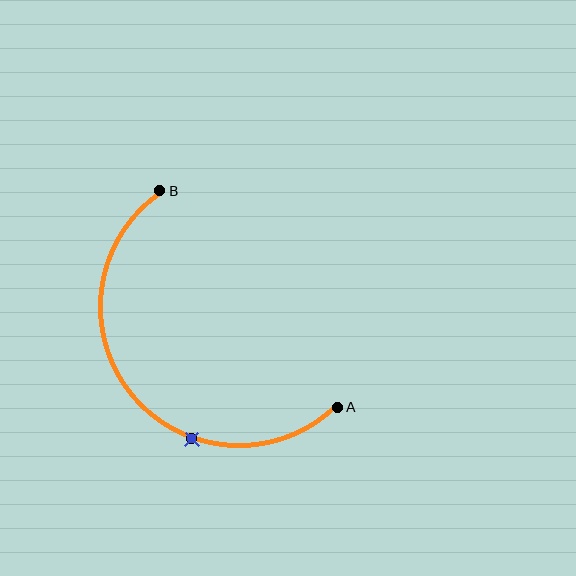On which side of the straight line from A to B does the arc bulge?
The arc bulges below and to the left of the straight line connecting A and B.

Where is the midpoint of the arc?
The arc midpoint is the point on the curve farthest from the straight line joining A and B. It sits below and to the left of that line.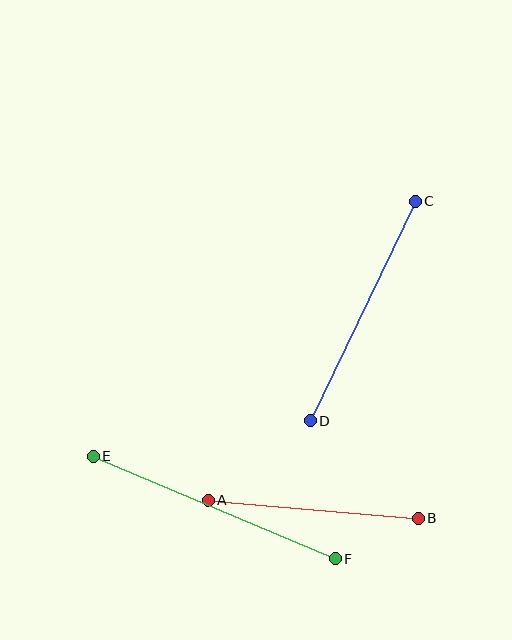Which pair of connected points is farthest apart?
Points E and F are farthest apart.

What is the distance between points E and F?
The distance is approximately 263 pixels.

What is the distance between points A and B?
The distance is approximately 210 pixels.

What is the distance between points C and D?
The distance is approximately 243 pixels.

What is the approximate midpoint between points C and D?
The midpoint is at approximately (363, 311) pixels.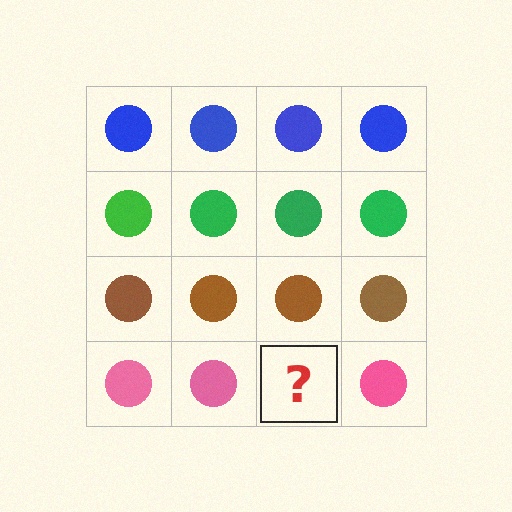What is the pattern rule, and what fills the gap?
The rule is that each row has a consistent color. The gap should be filled with a pink circle.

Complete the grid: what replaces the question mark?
The question mark should be replaced with a pink circle.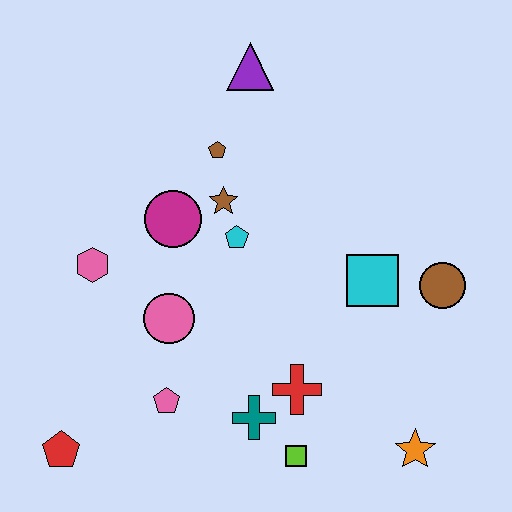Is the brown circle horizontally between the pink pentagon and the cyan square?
No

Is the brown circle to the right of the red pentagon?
Yes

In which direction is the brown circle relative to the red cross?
The brown circle is to the right of the red cross.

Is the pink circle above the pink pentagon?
Yes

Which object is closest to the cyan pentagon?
The brown star is closest to the cyan pentagon.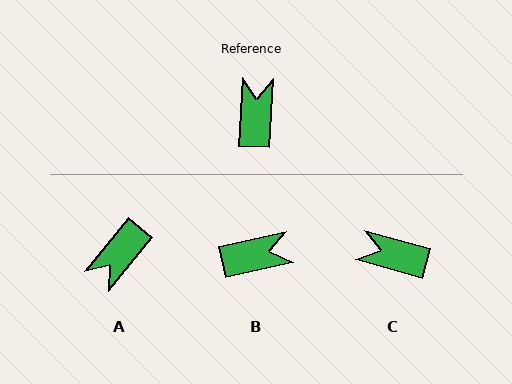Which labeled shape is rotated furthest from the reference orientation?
A, about 144 degrees away.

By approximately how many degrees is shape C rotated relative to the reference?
Approximately 77 degrees counter-clockwise.